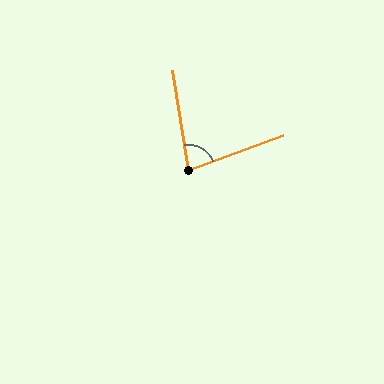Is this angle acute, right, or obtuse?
It is acute.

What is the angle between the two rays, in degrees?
Approximately 79 degrees.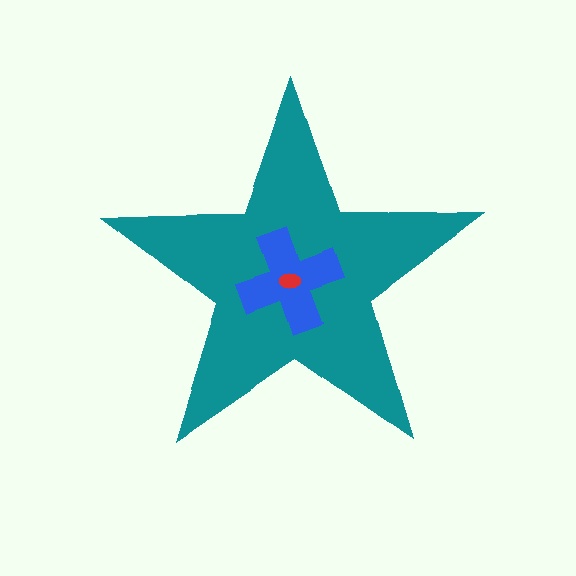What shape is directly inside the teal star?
The blue cross.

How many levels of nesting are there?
3.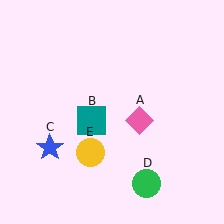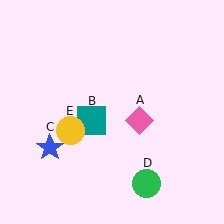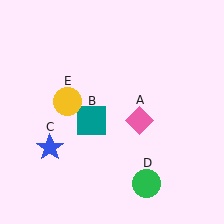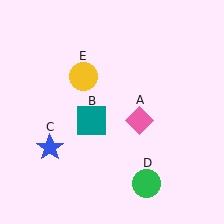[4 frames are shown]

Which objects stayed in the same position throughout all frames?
Pink diamond (object A) and teal square (object B) and blue star (object C) and green circle (object D) remained stationary.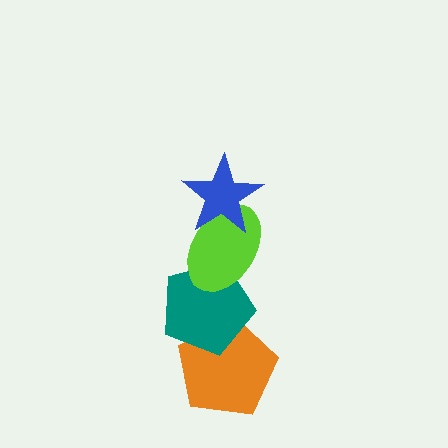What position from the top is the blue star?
The blue star is 1st from the top.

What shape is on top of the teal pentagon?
The lime ellipse is on top of the teal pentagon.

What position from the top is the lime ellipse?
The lime ellipse is 2nd from the top.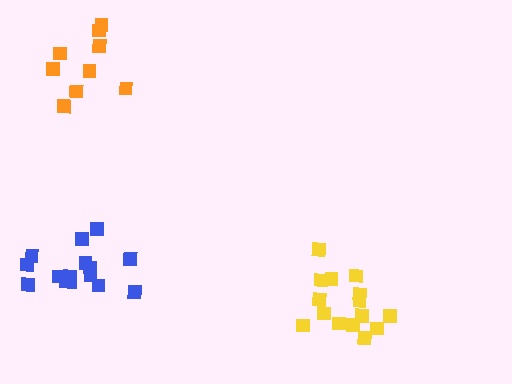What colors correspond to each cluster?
The clusters are colored: blue, orange, yellow.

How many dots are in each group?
Group 1: 15 dots, Group 2: 9 dots, Group 3: 15 dots (39 total).